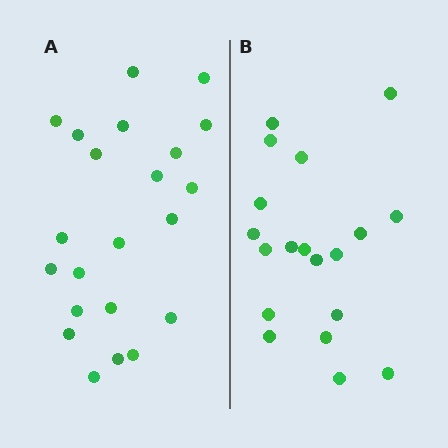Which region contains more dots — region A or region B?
Region A (the left region) has more dots.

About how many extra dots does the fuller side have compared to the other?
Region A has just a few more — roughly 2 or 3 more dots than region B.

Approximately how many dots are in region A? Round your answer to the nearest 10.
About 20 dots. (The exact count is 22, which rounds to 20.)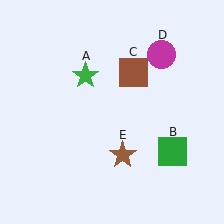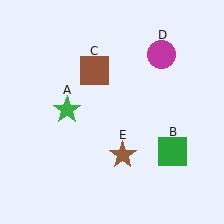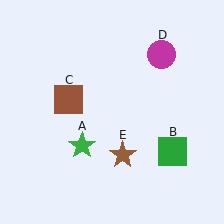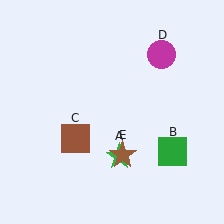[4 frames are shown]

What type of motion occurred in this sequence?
The green star (object A), brown square (object C) rotated counterclockwise around the center of the scene.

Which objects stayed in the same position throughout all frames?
Green square (object B) and magenta circle (object D) and brown star (object E) remained stationary.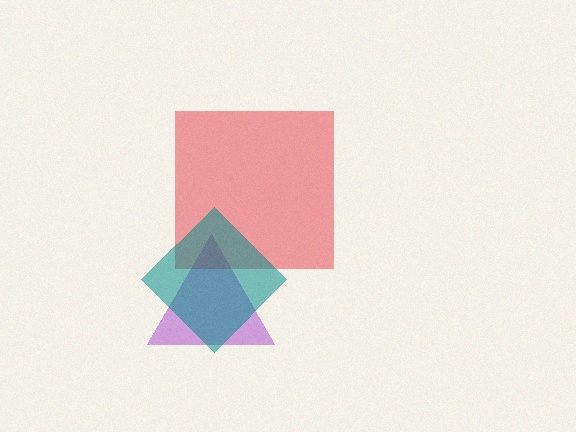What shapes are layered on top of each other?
The layered shapes are: a purple triangle, a red square, a teal diamond.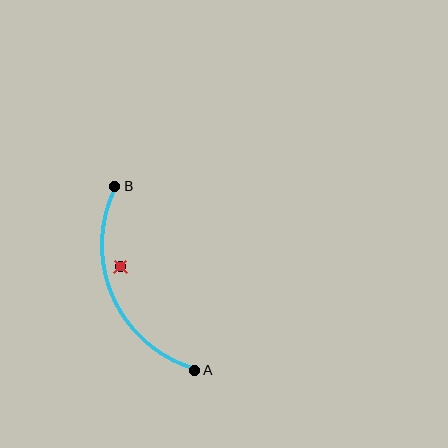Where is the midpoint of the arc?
The arc midpoint is the point on the curve farthest from the straight line joining A and B. It sits to the left of that line.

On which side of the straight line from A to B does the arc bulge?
The arc bulges to the left of the straight line connecting A and B.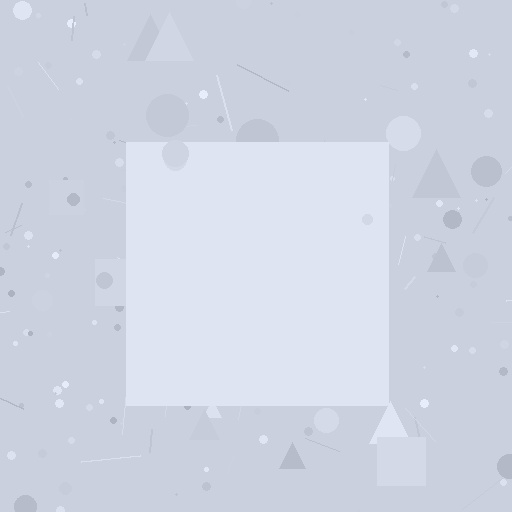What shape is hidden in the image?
A square is hidden in the image.